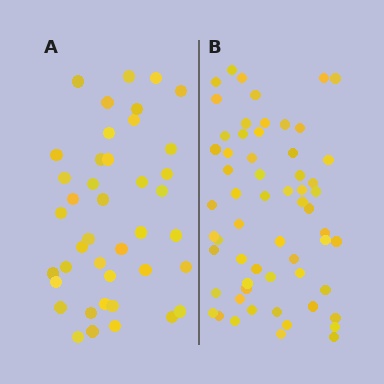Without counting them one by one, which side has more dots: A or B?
Region B (the right region) has more dots.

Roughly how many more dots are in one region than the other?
Region B has approximately 20 more dots than region A.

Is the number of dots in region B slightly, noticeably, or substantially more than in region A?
Region B has substantially more. The ratio is roughly 1.5 to 1.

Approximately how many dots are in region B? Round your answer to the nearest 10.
About 60 dots.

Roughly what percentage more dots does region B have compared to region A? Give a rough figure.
About 45% more.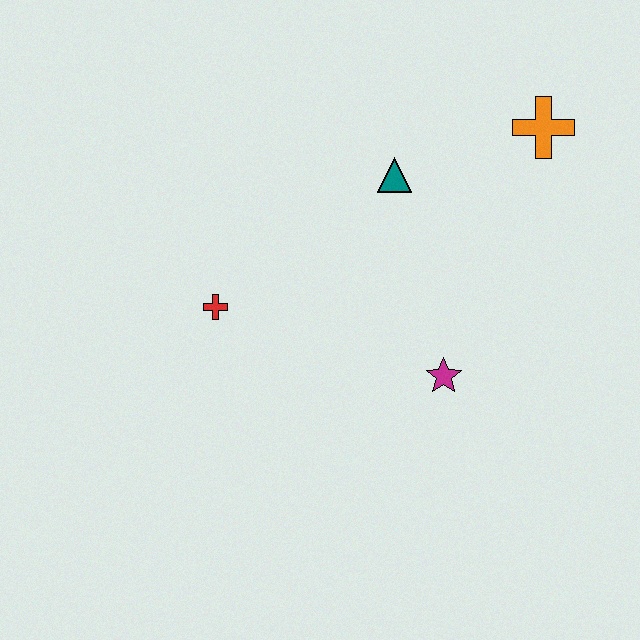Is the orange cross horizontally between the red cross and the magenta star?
No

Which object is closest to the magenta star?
The teal triangle is closest to the magenta star.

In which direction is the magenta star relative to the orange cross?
The magenta star is below the orange cross.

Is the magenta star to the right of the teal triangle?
Yes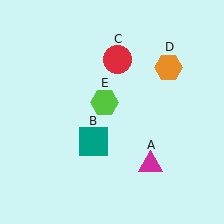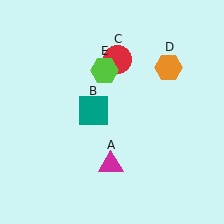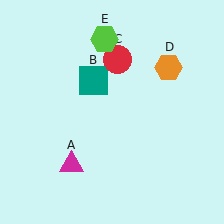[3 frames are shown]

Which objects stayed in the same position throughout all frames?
Red circle (object C) and orange hexagon (object D) remained stationary.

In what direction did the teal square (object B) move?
The teal square (object B) moved up.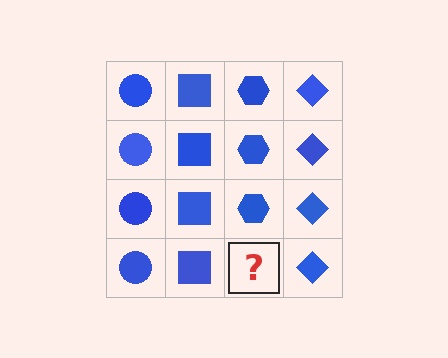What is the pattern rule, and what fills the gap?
The rule is that each column has a consistent shape. The gap should be filled with a blue hexagon.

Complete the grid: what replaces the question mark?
The question mark should be replaced with a blue hexagon.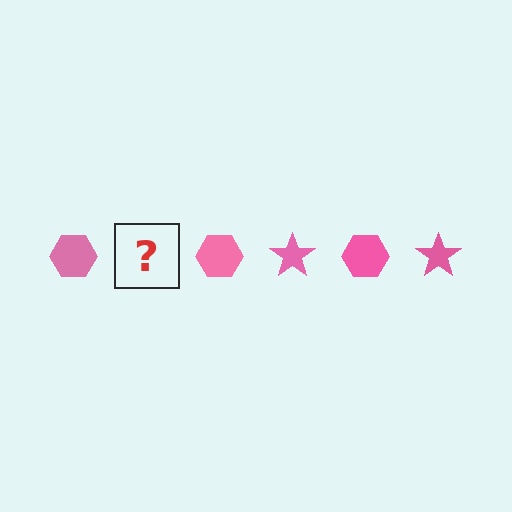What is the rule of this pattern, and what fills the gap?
The rule is that the pattern cycles through hexagon, star shapes in pink. The gap should be filled with a pink star.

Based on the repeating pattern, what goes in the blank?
The blank should be a pink star.